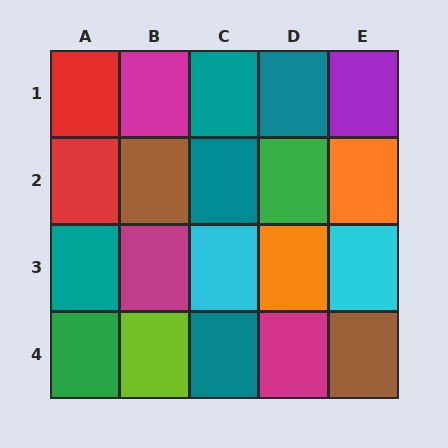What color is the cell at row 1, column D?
Teal.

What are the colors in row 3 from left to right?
Teal, magenta, cyan, orange, cyan.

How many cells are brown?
2 cells are brown.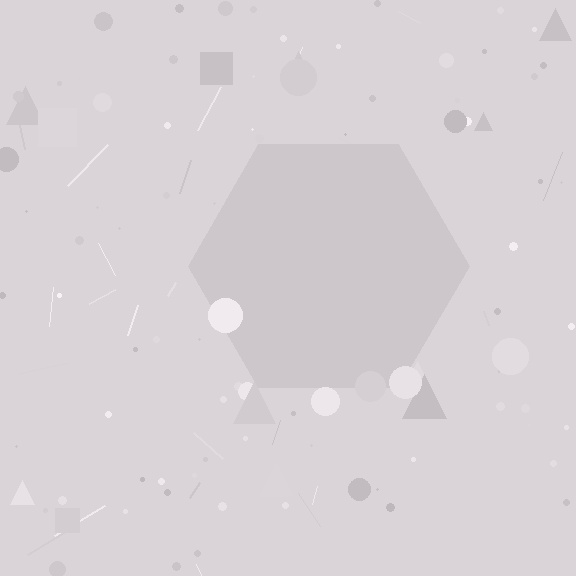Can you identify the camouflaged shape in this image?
The camouflaged shape is a hexagon.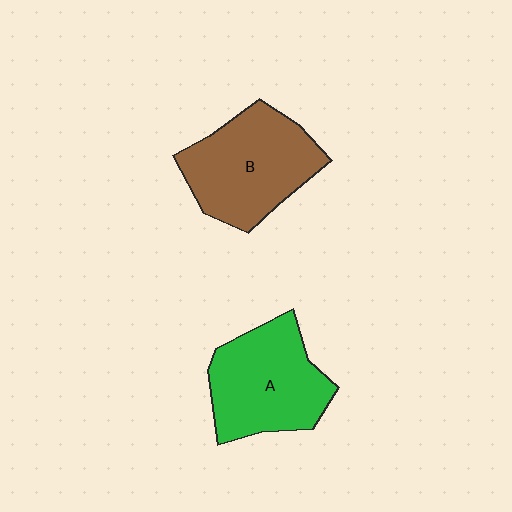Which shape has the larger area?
Shape B (brown).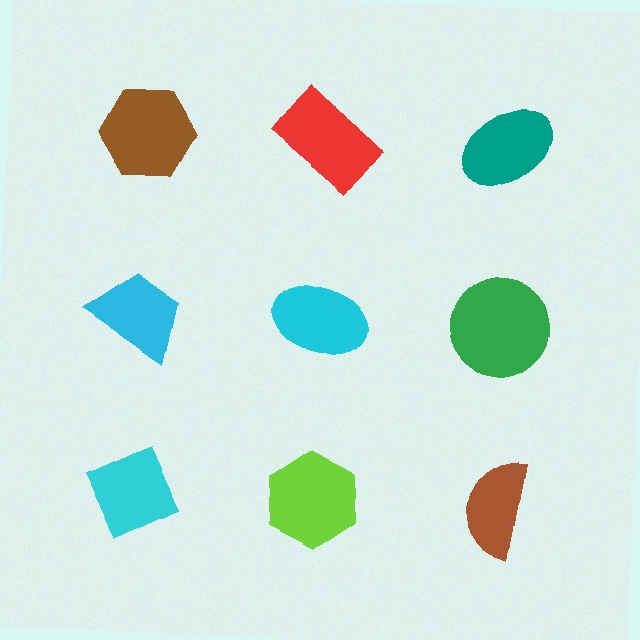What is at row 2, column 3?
A green circle.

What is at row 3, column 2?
A lime hexagon.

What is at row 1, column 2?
A red rectangle.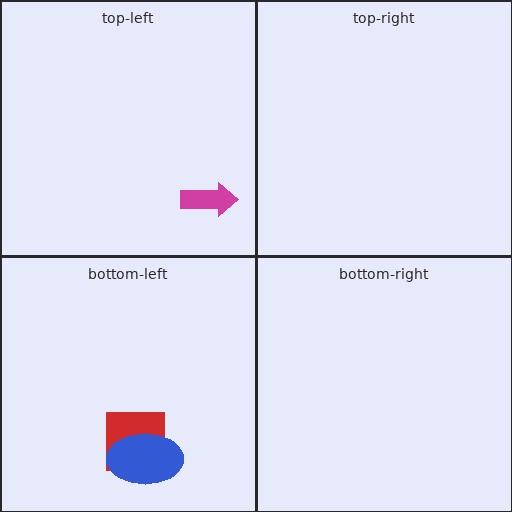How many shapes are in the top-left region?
1.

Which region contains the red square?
The bottom-left region.